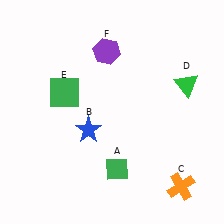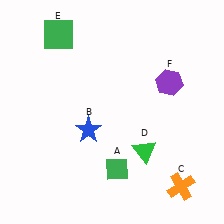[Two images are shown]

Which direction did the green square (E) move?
The green square (E) moved up.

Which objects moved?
The objects that moved are: the green triangle (D), the green square (E), the purple hexagon (F).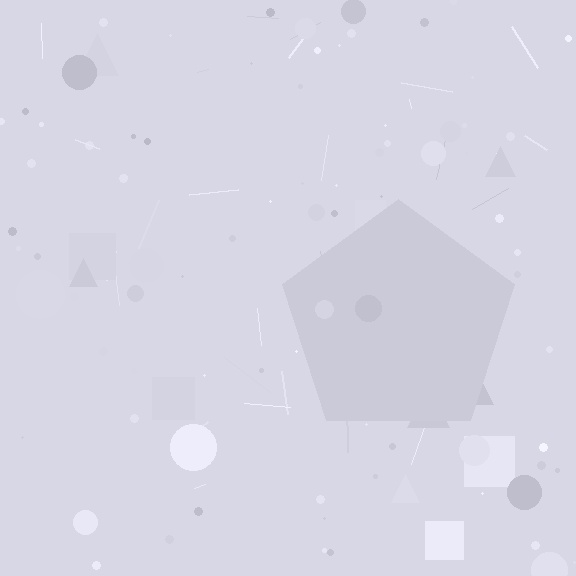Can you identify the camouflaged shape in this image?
The camouflaged shape is a pentagon.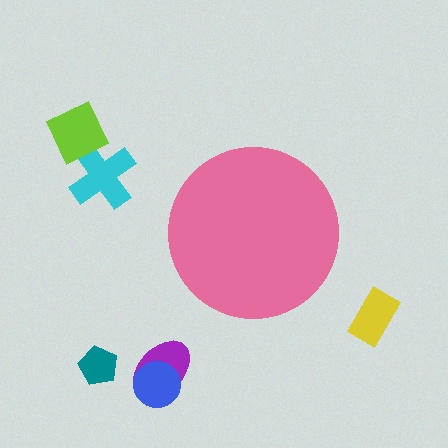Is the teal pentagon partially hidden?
No, the teal pentagon is fully visible.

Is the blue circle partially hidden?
No, the blue circle is fully visible.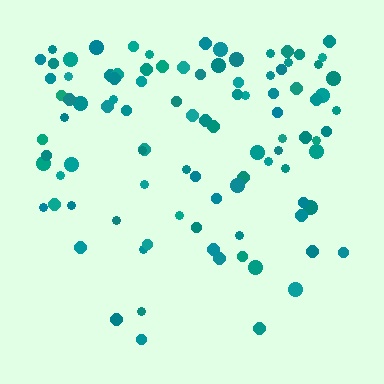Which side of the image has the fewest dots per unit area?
The bottom.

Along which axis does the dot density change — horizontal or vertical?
Vertical.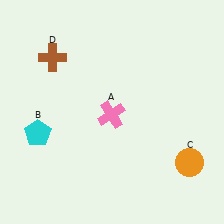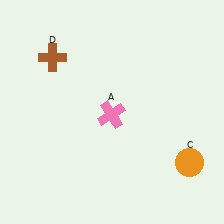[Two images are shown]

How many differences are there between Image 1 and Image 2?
There is 1 difference between the two images.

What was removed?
The cyan pentagon (B) was removed in Image 2.